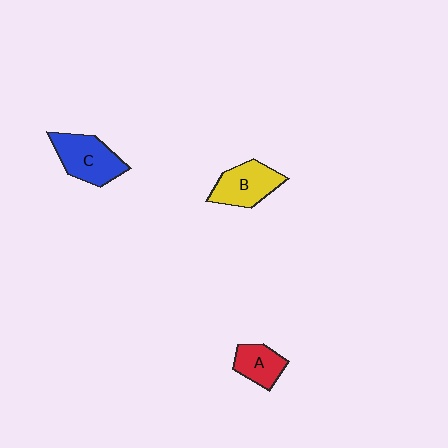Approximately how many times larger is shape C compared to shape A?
Approximately 1.6 times.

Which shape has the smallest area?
Shape A (red).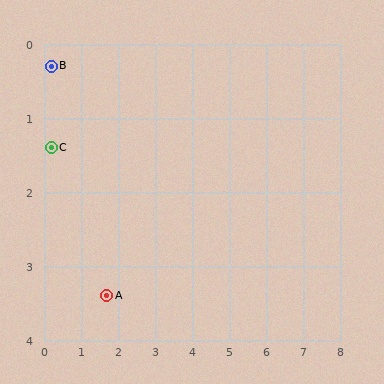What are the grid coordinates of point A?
Point A is at approximately (1.7, 3.4).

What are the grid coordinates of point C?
Point C is at approximately (0.2, 1.4).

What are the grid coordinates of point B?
Point B is at approximately (0.2, 0.3).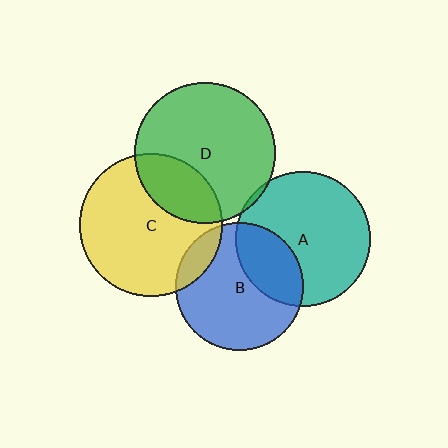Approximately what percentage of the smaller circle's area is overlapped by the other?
Approximately 30%.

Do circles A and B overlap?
Yes.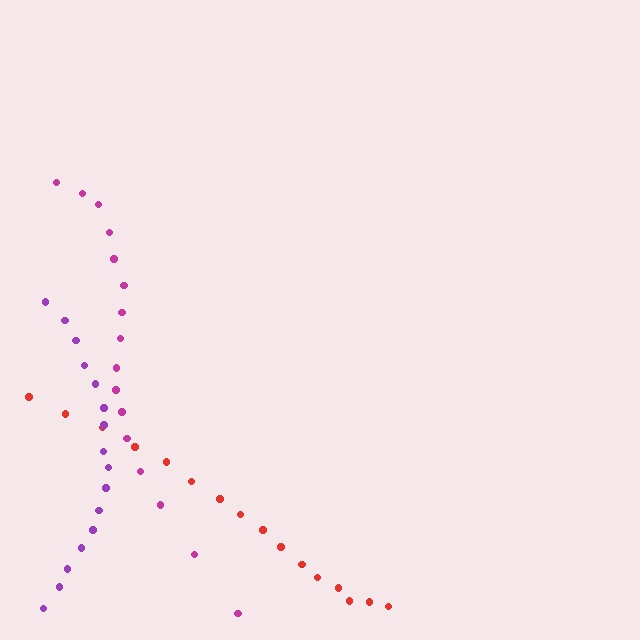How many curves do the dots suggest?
There are 3 distinct paths.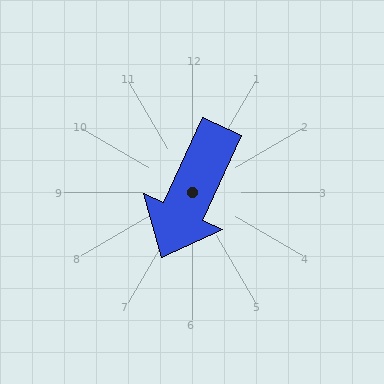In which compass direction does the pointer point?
Southwest.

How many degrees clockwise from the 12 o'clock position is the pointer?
Approximately 205 degrees.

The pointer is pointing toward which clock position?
Roughly 7 o'clock.